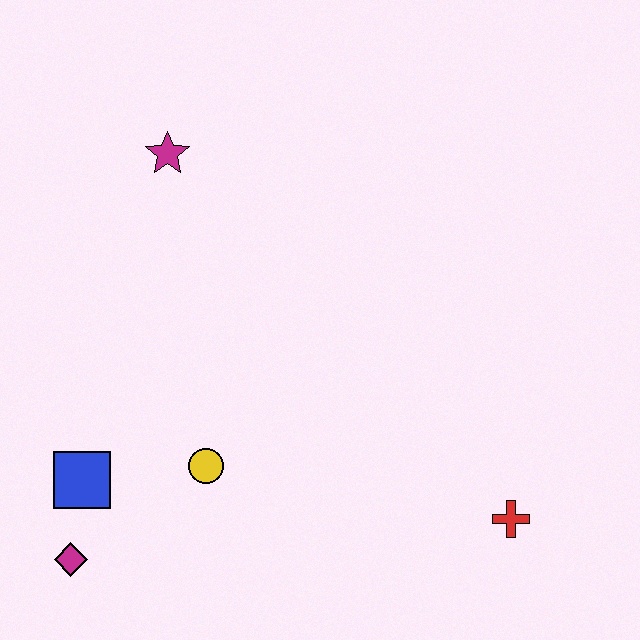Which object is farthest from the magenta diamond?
The red cross is farthest from the magenta diamond.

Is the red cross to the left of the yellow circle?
No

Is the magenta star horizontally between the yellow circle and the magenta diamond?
Yes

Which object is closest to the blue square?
The magenta diamond is closest to the blue square.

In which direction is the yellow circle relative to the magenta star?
The yellow circle is below the magenta star.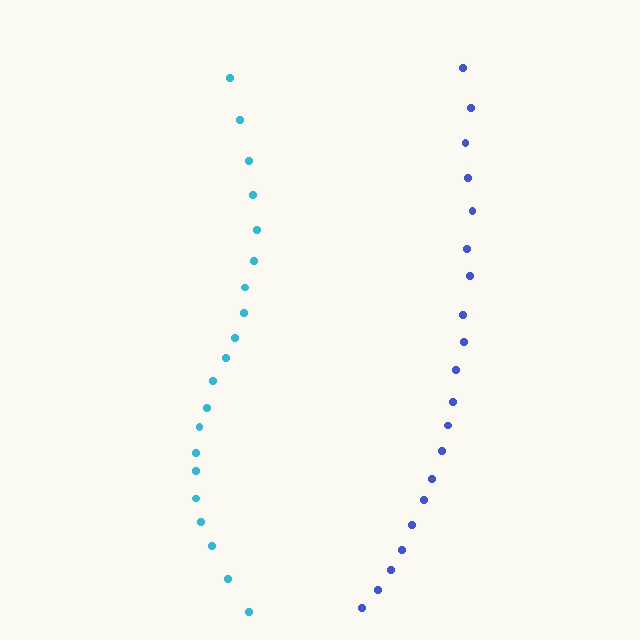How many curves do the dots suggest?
There are 2 distinct paths.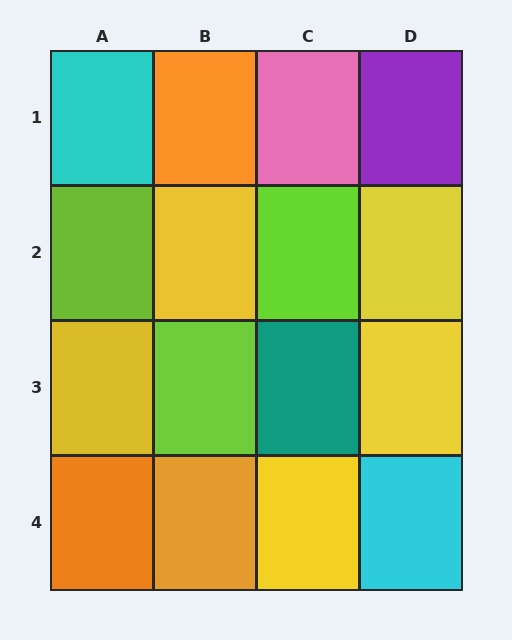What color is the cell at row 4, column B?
Orange.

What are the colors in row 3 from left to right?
Yellow, lime, teal, yellow.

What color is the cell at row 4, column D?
Cyan.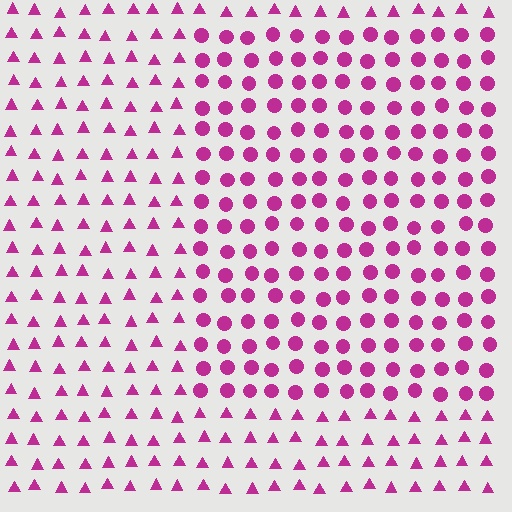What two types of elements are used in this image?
The image uses circles inside the rectangle region and triangles outside it.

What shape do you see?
I see a rectangle.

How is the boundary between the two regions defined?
The boundary is defined by a change in element shape: circles inside vs. triangles outside. All elements share the same color and spacing.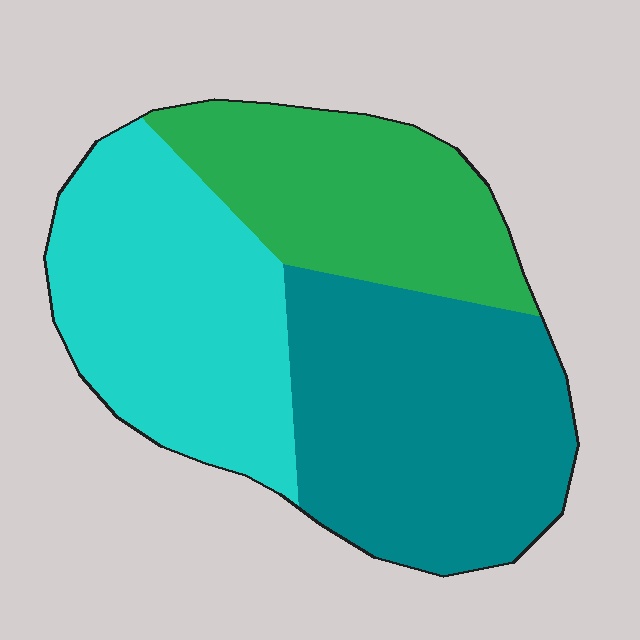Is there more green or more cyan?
Cyan.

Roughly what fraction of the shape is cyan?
Cyan covers 34% of the shape.